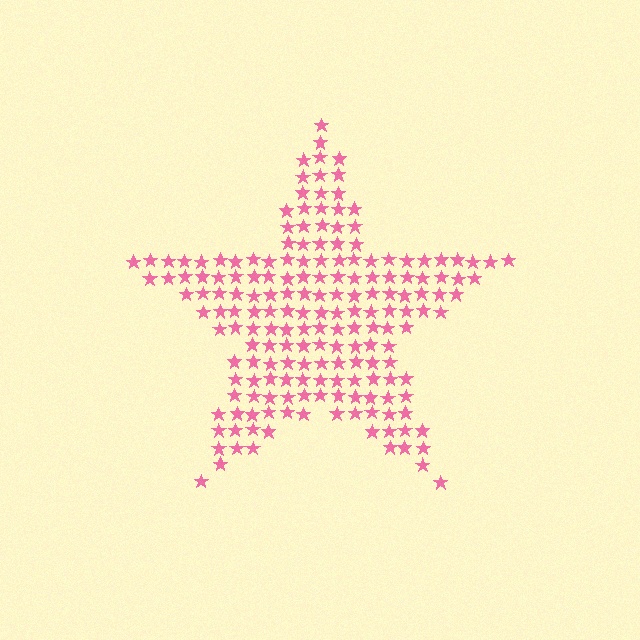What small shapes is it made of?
It is made of small stars.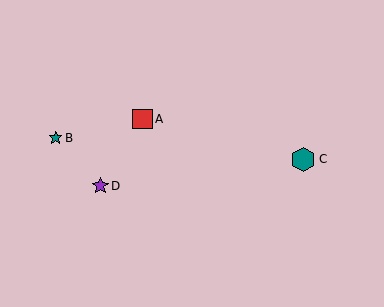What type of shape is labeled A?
Shape A is a red square.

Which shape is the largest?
The teal hexagon (labeled C) is the largest.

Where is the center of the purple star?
The center of the purple star is at (100, 186).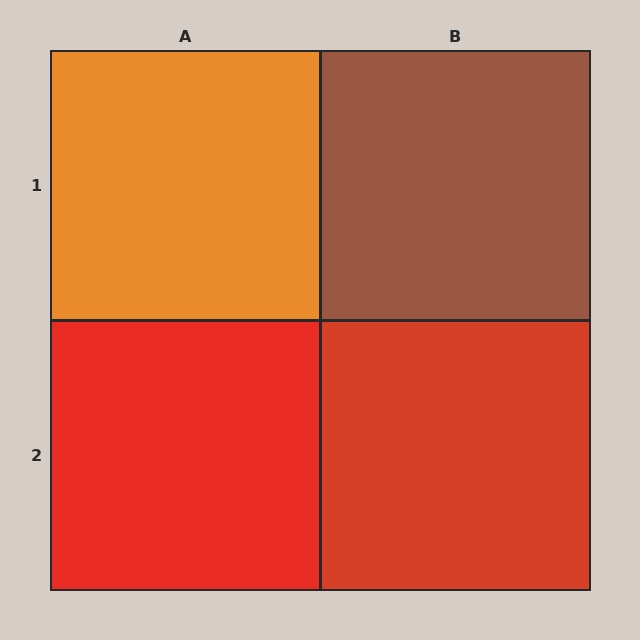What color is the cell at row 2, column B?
Red.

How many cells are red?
2 cells are red.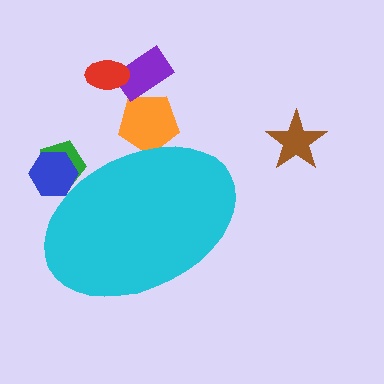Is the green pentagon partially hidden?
Yes, the green pentagon is partially hidden behind the cyan ellipse.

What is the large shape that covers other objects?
A cyan ellipse.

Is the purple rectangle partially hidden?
No, the purple rectangle is fully visible.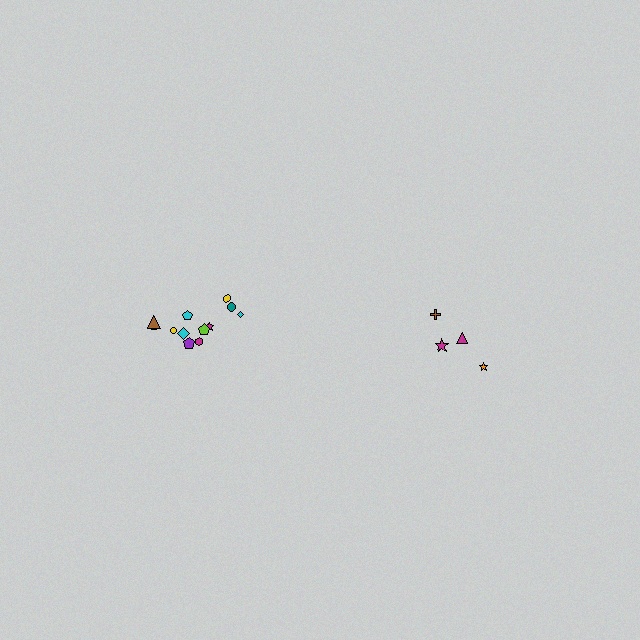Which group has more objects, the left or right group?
The left group.